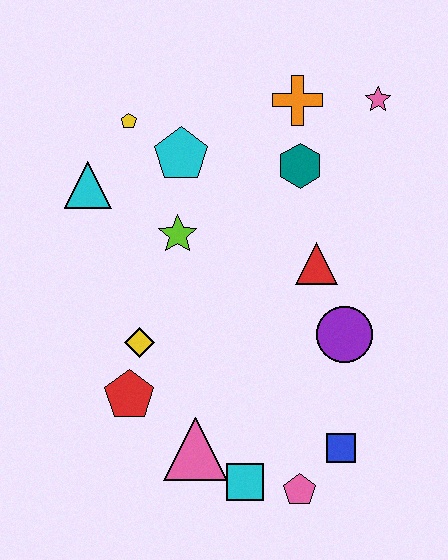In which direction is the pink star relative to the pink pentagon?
The pink star is above the pink pentagon.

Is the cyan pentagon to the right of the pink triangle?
No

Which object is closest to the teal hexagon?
The orange cross is closest to the teal hexagon.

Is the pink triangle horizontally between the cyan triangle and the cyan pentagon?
No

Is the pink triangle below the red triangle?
Yes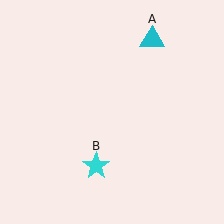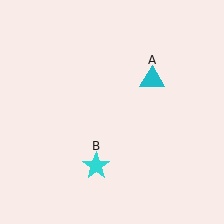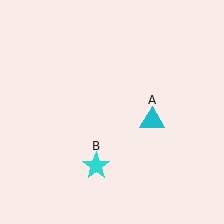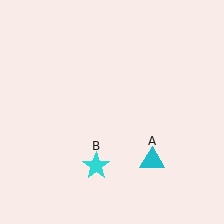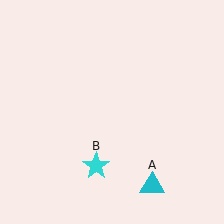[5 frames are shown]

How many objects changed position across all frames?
1 object changed position: cyan triangle (object A).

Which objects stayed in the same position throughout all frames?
Cyan star (object B) remained stationary.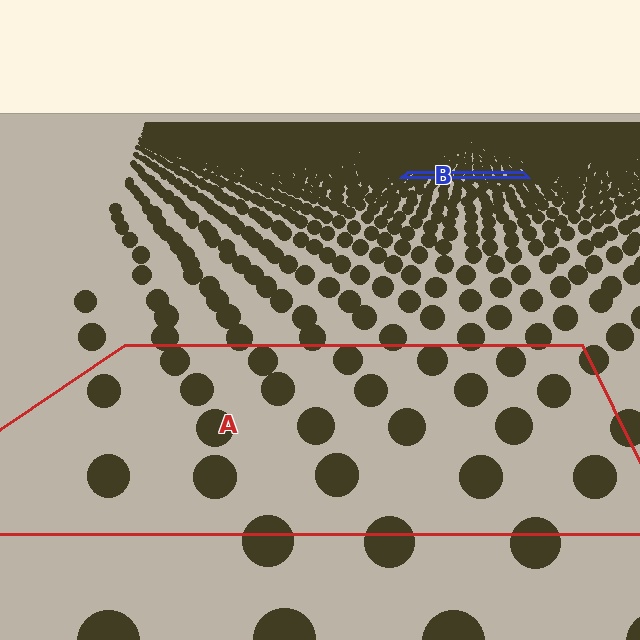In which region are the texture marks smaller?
The texture marks are smaller in region B, because it is farther away.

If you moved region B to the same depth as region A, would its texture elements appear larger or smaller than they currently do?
They would appear larger. At a closer depth, the same texture elements are projected at a bigger on-screen size.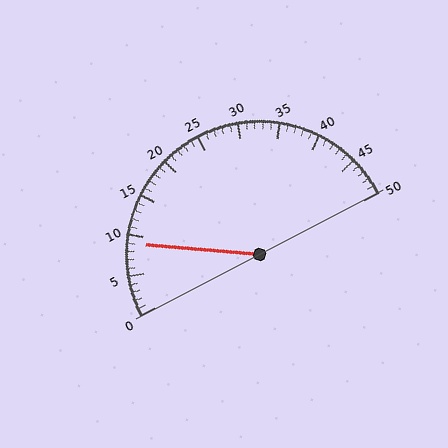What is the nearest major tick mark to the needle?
The nearest major tick mark is 10.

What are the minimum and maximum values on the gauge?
The gauge ranges from 0 to 50.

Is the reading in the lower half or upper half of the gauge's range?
The reading is in the lower half of the range (0 to 50).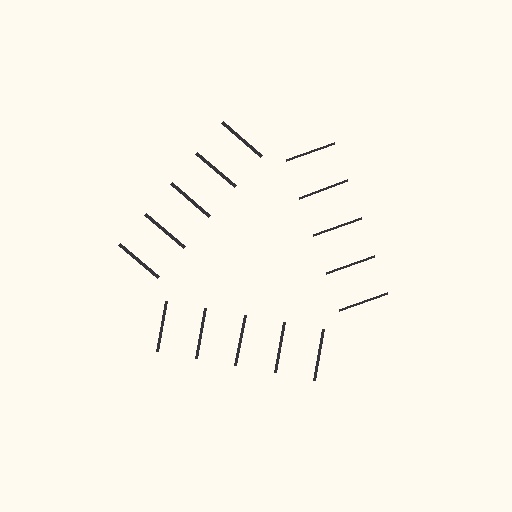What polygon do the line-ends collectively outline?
An illusory triangle — the line segments terminate on its edges but no continuous stroke is drawn.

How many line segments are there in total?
15 — 5 along each of the 3 edges.